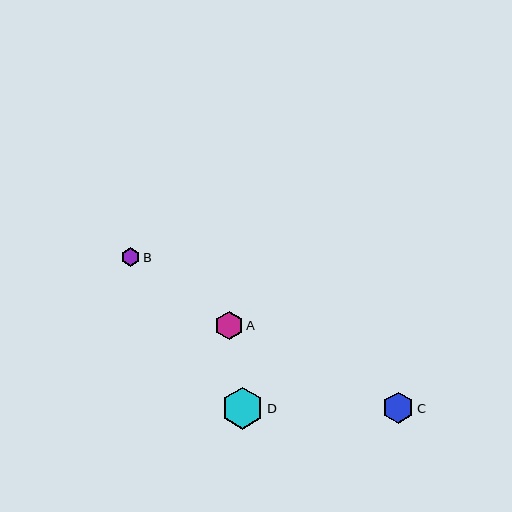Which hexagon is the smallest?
Hexagon B is the smallest with a size of approximately 18 pixels.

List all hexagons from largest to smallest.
From largest to smallest: D, C, A, B.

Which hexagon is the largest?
Hexagon D is the largest with a size of approximately 42 pixels.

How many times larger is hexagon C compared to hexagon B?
Hexagon C is approximately 1.7 times the size of hexagon B.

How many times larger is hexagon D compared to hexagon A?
Hexagon D is approximately 1.5 times the size of hexagon A.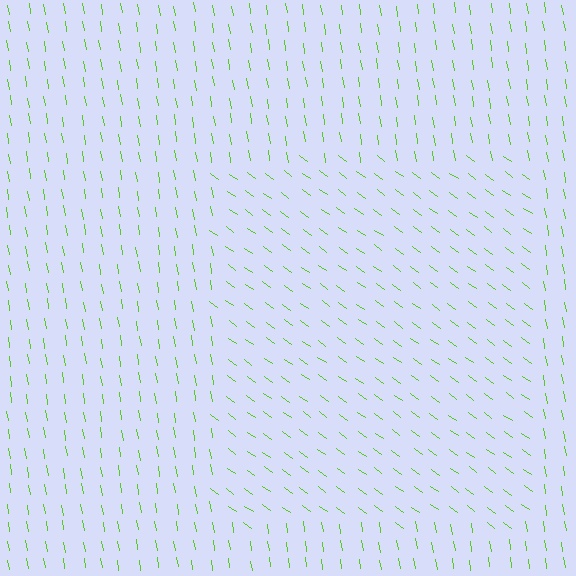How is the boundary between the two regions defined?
The boundary is defined purely by a change in line orientation (approximately 45 degrees difference). All lines are the same color and thickness.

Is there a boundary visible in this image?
Yes, there is a texture boundary formed by a change in line orientation.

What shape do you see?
I see a rectangle.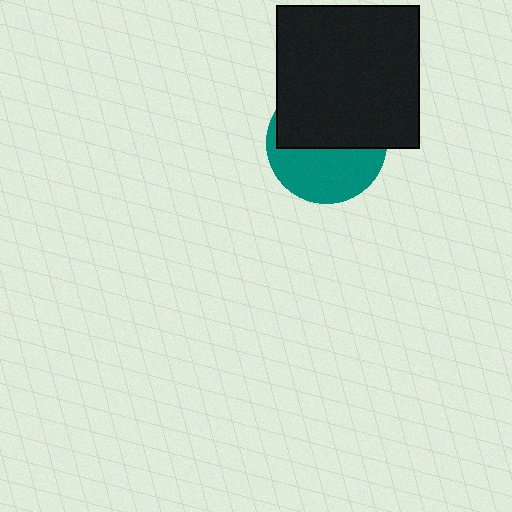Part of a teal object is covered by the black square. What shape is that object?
It is a circle.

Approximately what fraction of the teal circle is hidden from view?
Roughly 54% of the teal circle is hidden behind the black square.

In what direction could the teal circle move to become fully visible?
The teal circle could move down. That would shift it out from behind the black square entirely.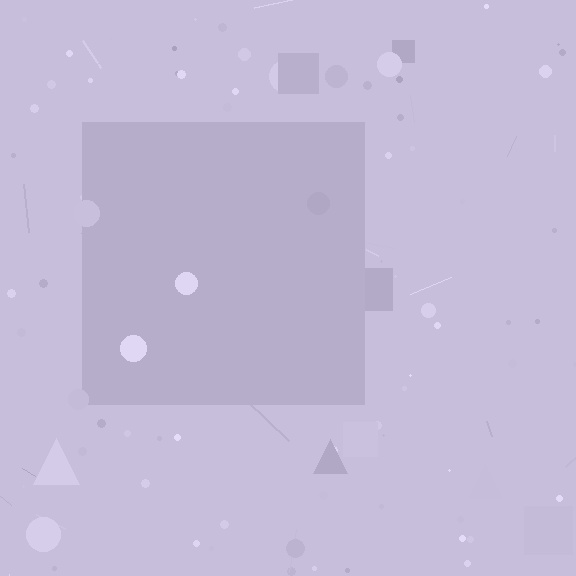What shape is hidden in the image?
A square is hidden in the image.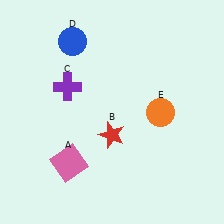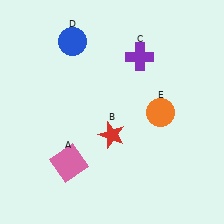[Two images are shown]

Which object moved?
The purple cross (C) moved right.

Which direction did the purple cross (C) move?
The purple cross (C) moved right.